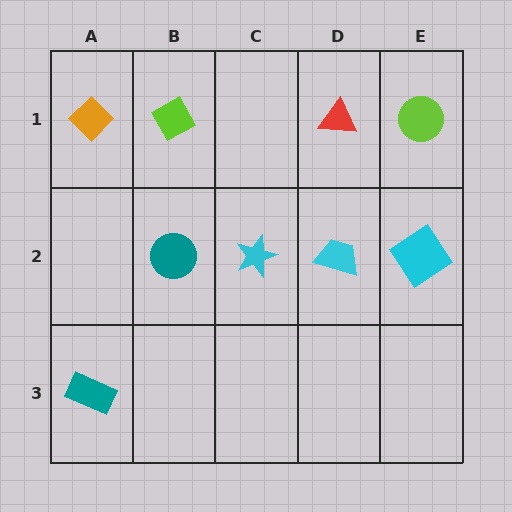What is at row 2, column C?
A cyan star.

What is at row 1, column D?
A red triangle.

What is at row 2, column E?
A cyan diamond.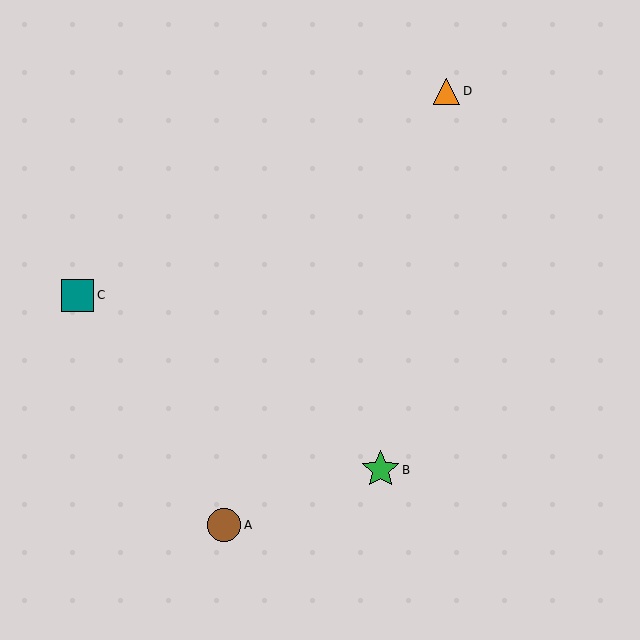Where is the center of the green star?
The center of the green star is at (380, 470).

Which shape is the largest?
The green star (labeled B) is the largest.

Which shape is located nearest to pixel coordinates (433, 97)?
The orange triangle (labeled D) at (447, 91) is nearest to that location.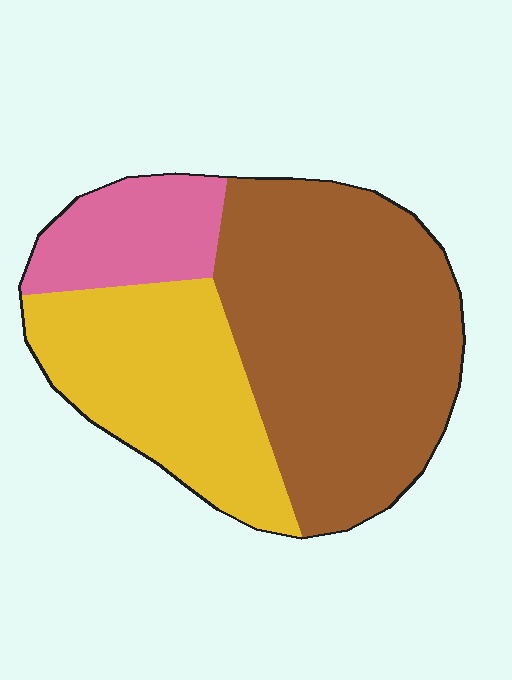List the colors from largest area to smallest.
From largest to smallest: brown, yellow, pink.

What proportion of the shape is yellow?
Yellow takes up about one third (1/3) of the shape.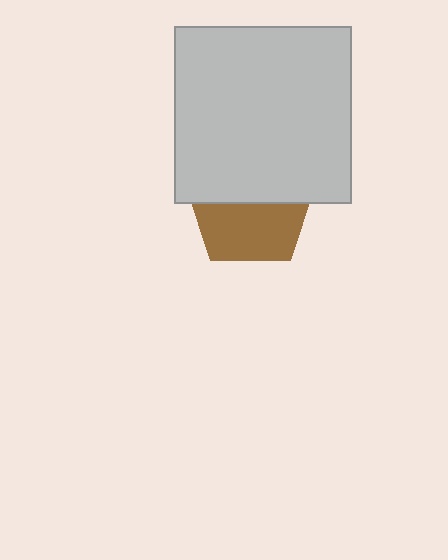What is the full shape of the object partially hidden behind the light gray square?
The partially hidden object is a brown pentagon.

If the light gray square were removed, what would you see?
You would see the complete brown pentagon.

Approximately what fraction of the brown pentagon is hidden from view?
Roughly 49% of the brown pentagon is hidden behind the light gray square.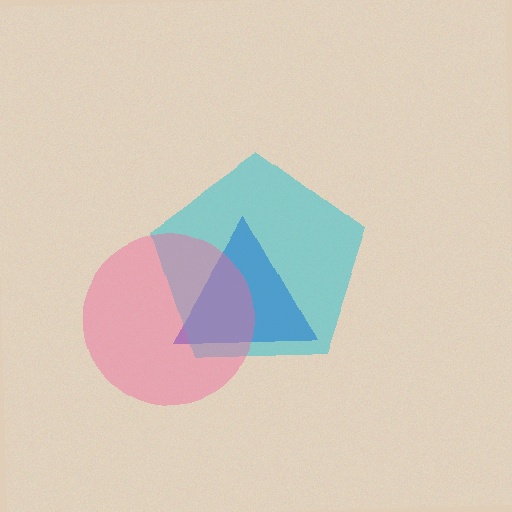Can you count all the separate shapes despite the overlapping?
Yes, there are 3 separate shapes.